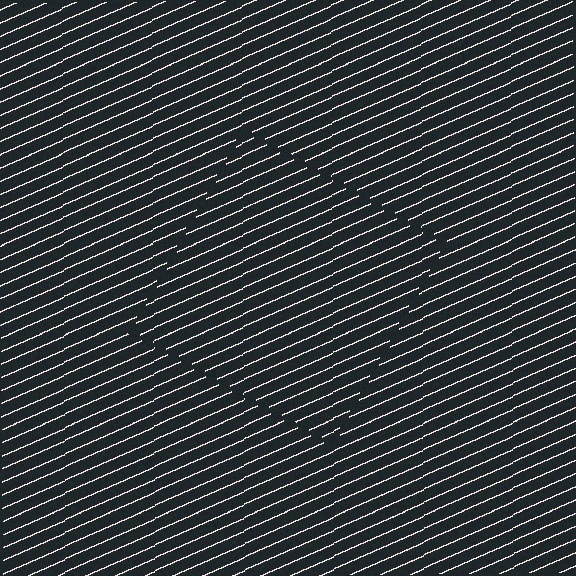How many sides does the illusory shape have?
4 sides — the line-ends trace a square.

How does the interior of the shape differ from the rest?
The interior of the shape contains the same grating, shifted by half a period — the contour is defined by the phase discontinuity where line-ends from the inner and outer gratings abut.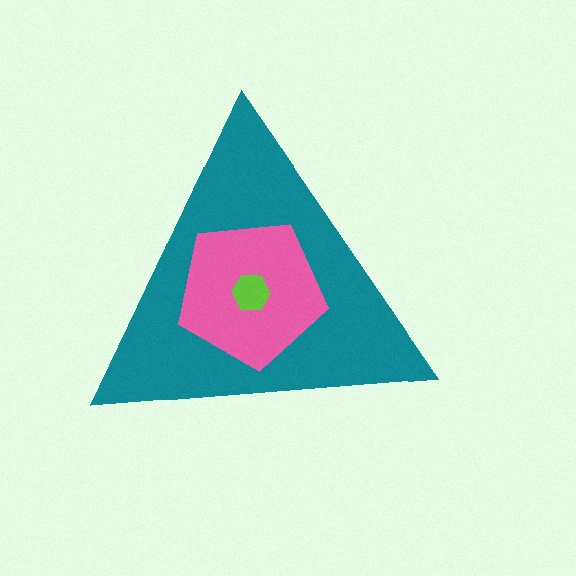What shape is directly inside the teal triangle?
The pink pentagon.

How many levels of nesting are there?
3.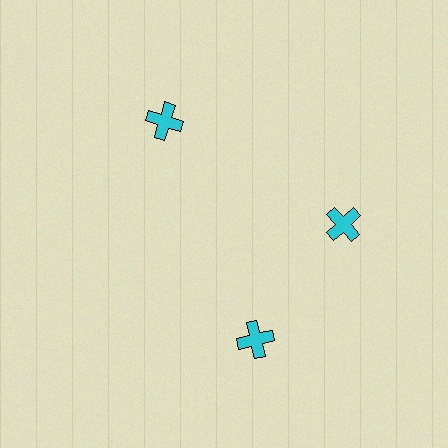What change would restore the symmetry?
The symmetry would be restored by rotating it back into even spacing with its neighbors so that all 3 crosses sit at equal angles and equal distance from the center.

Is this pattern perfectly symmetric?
No. The 3 cyan crosses are arranged in a ring, but one element near the 7 o'clock position is rotated out of alignment along the ring, breaking the 3-fold rotational symmetry.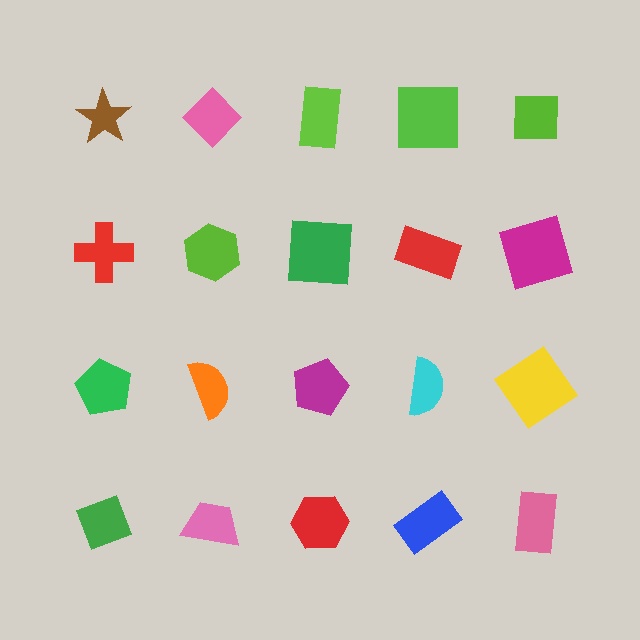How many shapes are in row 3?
5 shapes.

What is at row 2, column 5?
A magenta square.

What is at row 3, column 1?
A green pentagon.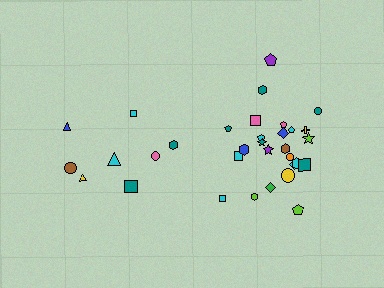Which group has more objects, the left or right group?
The right group.